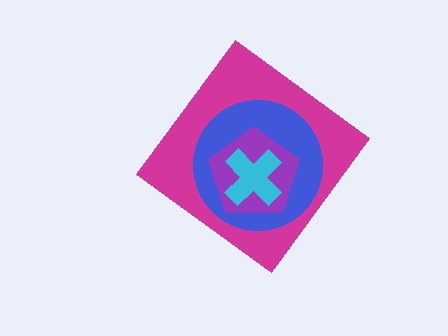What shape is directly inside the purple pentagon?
The cyan cross.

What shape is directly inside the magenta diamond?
The blue circle.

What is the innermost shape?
The cyan cross.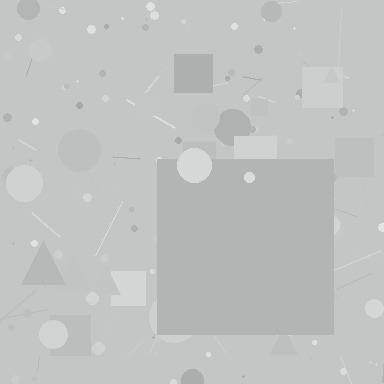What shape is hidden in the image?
A square is hidden in the image.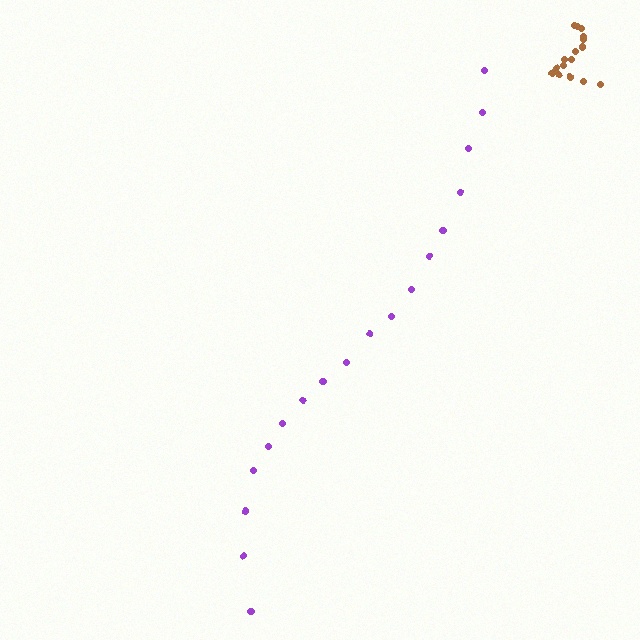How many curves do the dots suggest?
There are 2 distinct paths.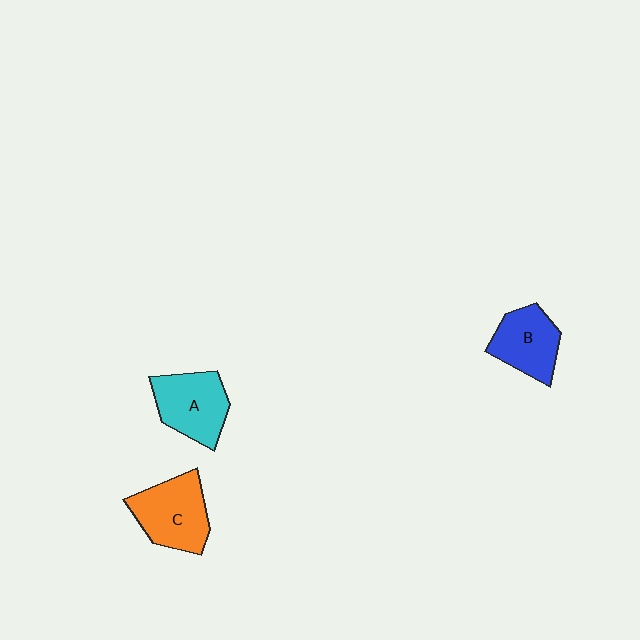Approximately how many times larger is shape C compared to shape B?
Approximately 1.2 times.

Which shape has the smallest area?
Shape B (blue).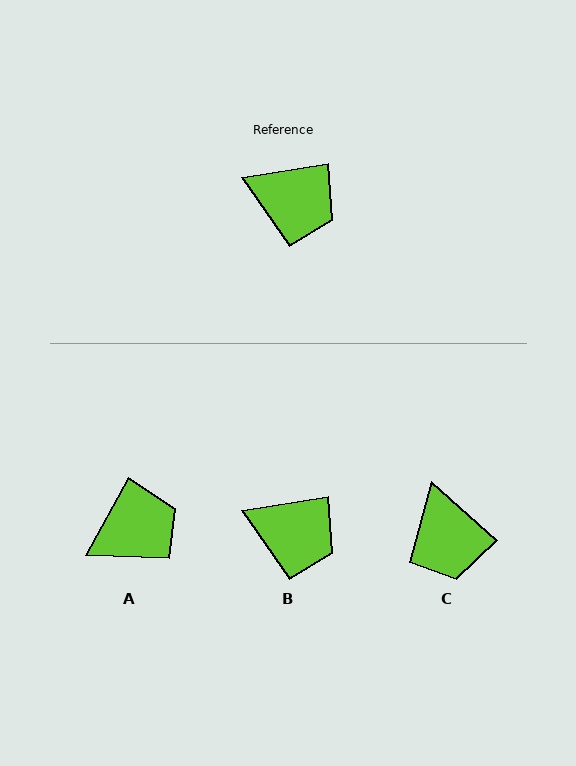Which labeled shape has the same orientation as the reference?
B.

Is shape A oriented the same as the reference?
No, it is off by about 52 degrees.